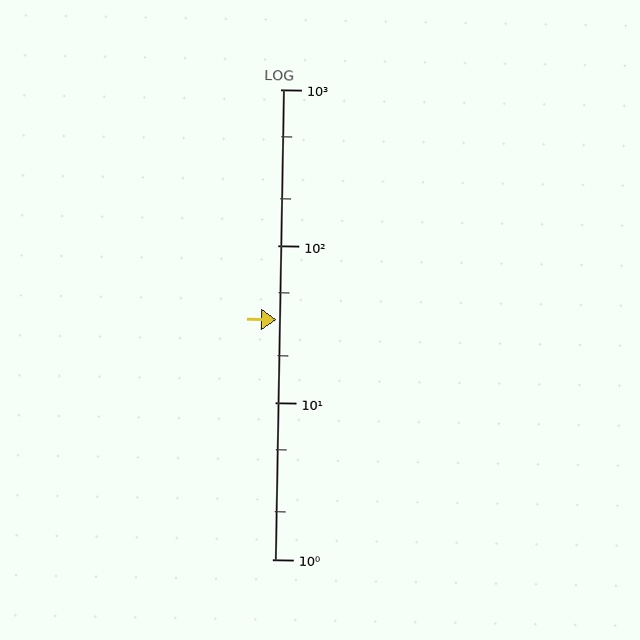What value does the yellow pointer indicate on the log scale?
The pointer indicates approximately 34.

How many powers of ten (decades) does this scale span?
The scale spans 3 decades, from 1 to 1000.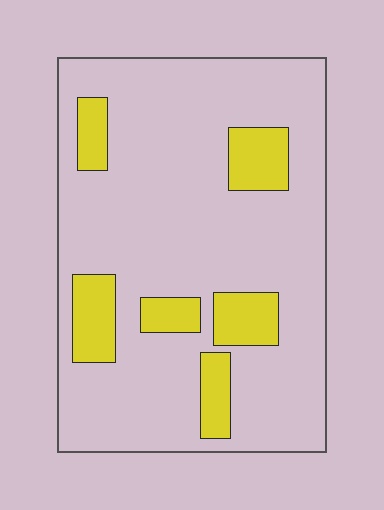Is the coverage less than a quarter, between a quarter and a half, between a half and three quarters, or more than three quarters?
Less than a quarter.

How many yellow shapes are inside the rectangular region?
6.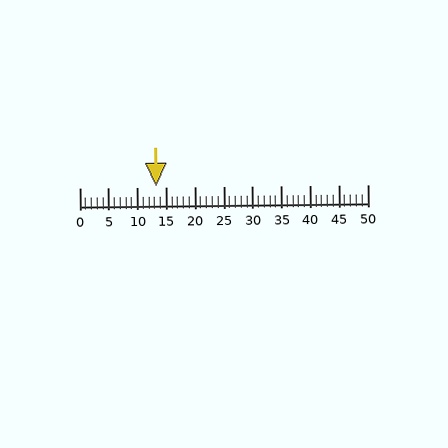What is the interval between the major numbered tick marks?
The major tick marks are spaced 5 units apart.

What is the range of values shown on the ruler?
The ruler shows values from 0 to 50.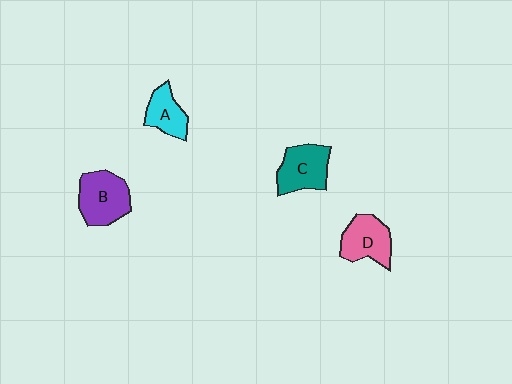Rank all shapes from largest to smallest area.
From largest to smallest: B (purple), C (teal), D (pink), A (cyan).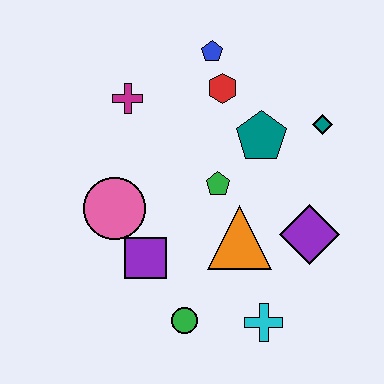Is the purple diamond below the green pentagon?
Yes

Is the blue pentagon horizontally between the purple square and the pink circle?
No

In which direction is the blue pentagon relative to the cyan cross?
The blue pentagon is above the cyan cross.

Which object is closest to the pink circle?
The purple square is closest to the pink circle.